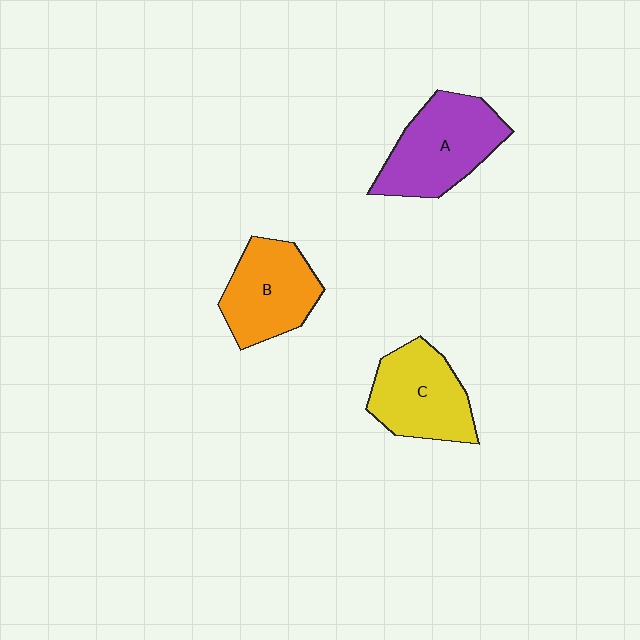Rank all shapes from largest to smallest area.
From largest to smallest: A (purple), C (yellow), B (orange).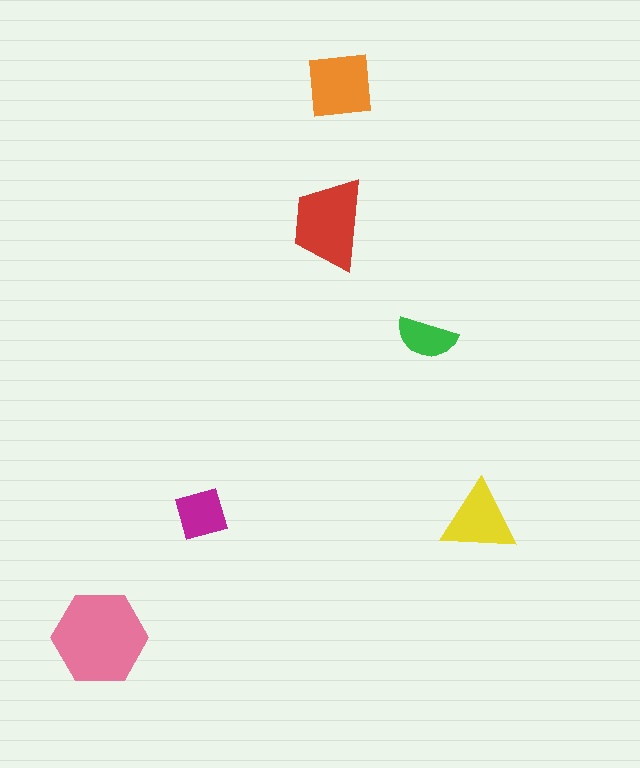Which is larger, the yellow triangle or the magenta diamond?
The yellow triangle.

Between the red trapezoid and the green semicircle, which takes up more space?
The red trapezoid.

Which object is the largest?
The pink hexagon.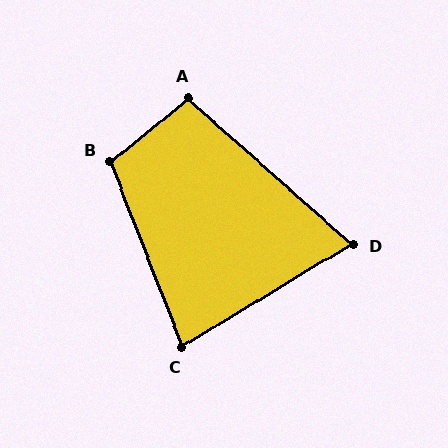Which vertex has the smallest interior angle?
D, at approximately 73 degrees.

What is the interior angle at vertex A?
Approximately 100 degrees (obtuse).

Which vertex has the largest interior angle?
B, at approximately 107 degrees.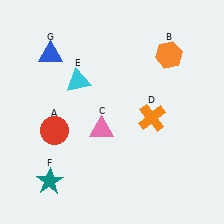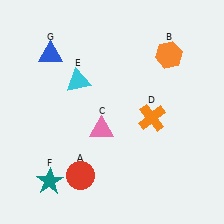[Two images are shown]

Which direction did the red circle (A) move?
The red circle (A) moved down.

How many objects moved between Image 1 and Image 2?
1 object moved between the two images.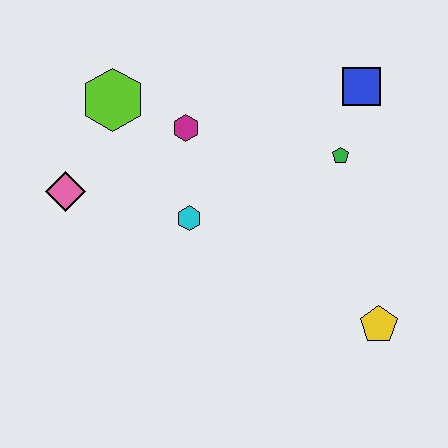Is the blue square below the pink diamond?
No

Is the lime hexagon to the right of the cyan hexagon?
No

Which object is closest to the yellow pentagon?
The green pentagon is closest to the yellow pentagon.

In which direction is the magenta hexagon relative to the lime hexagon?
The magenta hexagon is to the right of the lime hexagon.